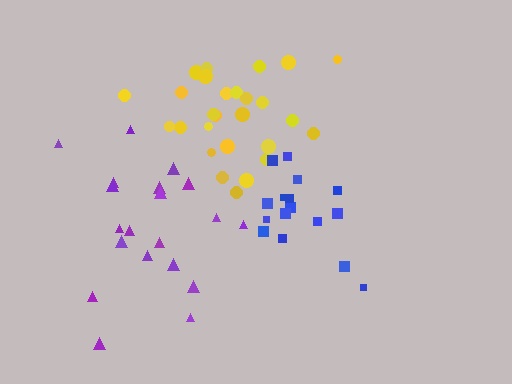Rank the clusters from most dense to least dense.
blue, yellow, purple.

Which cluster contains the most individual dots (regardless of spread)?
Yellow (29).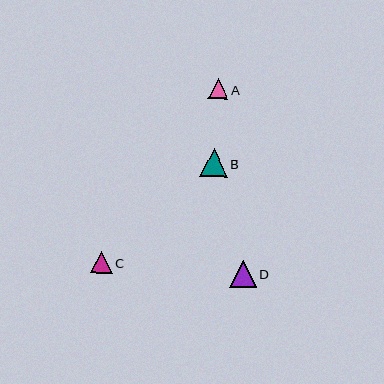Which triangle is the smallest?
Triangle A is the smallest with a size of approximately 20 pixels.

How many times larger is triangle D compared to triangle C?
Triangle D is approximately 1.2 times the size of triangle C.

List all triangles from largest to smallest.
From largest to smallest: B, D, C, A.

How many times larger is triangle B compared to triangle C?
Triangle B is approximately 1.3 times the size of triangle C.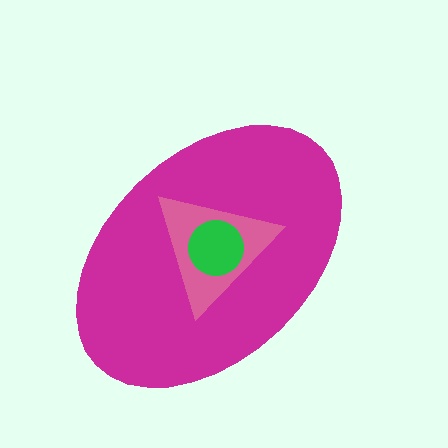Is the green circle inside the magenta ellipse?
Yes.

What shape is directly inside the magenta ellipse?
The pink triangle.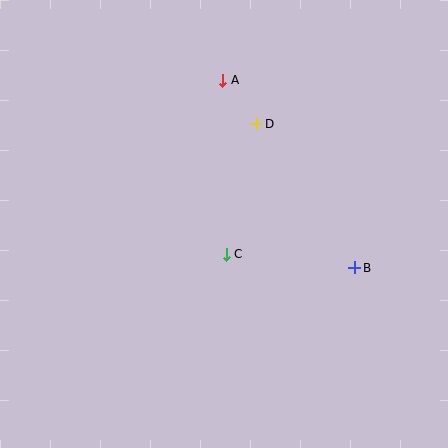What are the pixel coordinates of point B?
Point B is at (355, 268).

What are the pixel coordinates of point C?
Point C is at (226, 254).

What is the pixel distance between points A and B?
The distance between A and B is 229 pixels.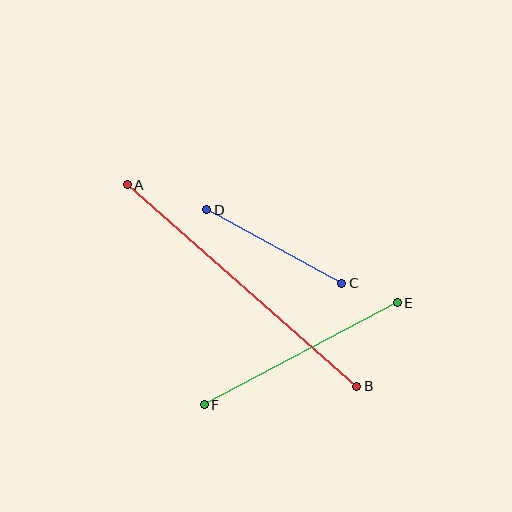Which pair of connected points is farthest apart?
Points A and B are farthest apart.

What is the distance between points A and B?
The distance is approximately 305 pixels.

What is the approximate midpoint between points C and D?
The midpoint is at approximately (274, 246) pixels.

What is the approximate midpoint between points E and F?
The midpoint is at approximately (301, 354) pixels.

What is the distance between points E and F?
The distance is approximately 218 pixels.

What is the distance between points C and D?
The distance is approximately 153 pixels.